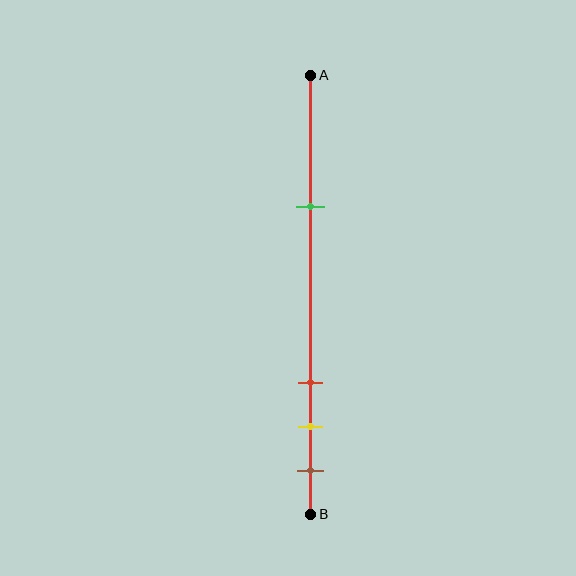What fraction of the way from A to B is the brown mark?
The brown mark is approximately 90% (0.9) of the way from A to B.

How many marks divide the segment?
There are 4 marks dividing the segment.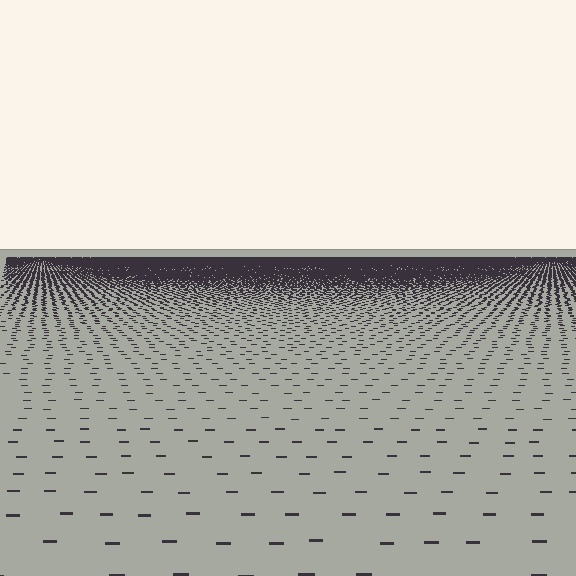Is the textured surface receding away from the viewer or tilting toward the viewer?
The surface is receding away from the viewer. Texture elements get smaller and denser toward the top.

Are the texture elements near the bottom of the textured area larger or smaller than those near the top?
Larger. Near the bottom, elements are closer to the viewer and appear at a bigger on-screen size.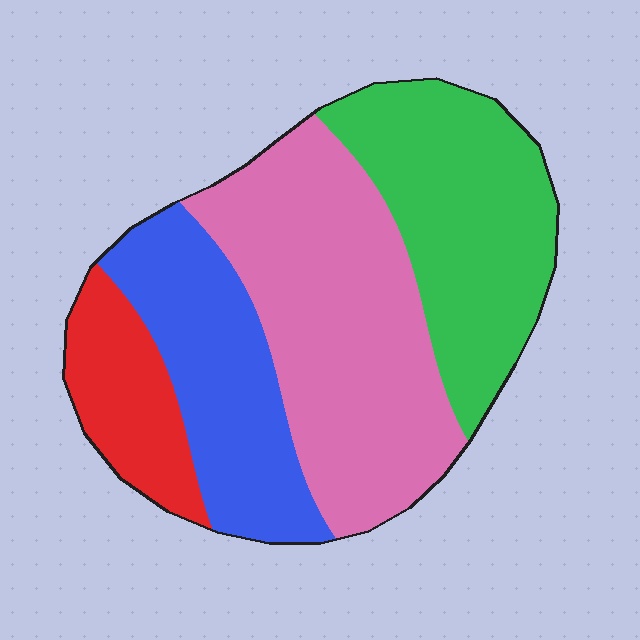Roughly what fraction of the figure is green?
Green takes up between a quarter and a half of the figure.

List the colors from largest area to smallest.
From largest to smallest: pink, green, blue, red.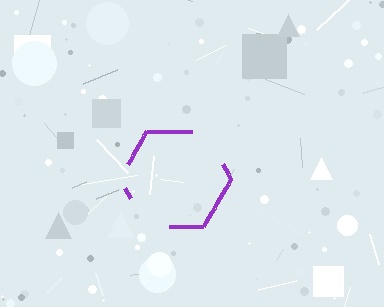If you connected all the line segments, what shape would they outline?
They would outline a hexagon.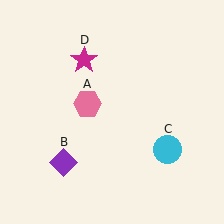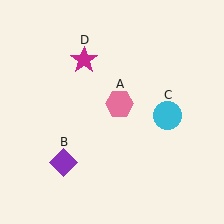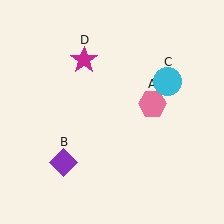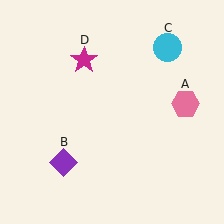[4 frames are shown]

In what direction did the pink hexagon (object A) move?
The pink hexagon (object A) moved right.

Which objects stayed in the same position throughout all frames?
Purple diamond (object B) and magenta star (object D) remained stationary.